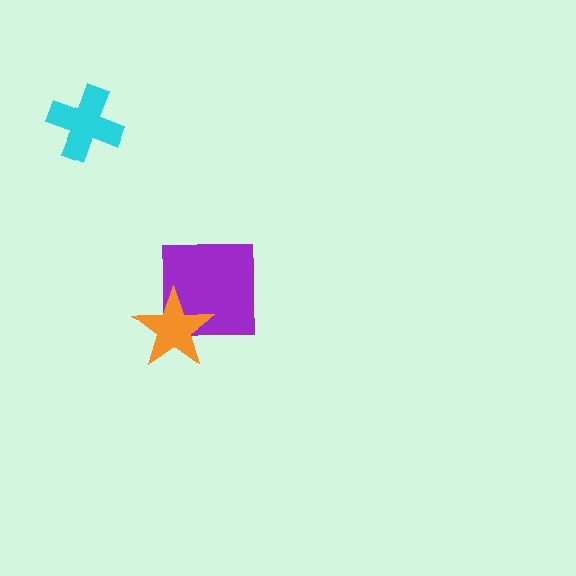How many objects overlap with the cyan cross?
0 objects overlap with the cyan cross.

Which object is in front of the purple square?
The orange star is in front of the purple square.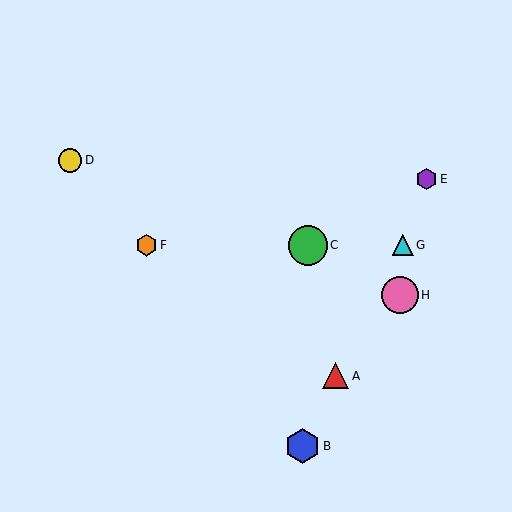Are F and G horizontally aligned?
Yes, both are at y≈245.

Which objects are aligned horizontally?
Objects C, F, G are aligned horizontally.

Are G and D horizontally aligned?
No, G is at y≈245 and D is at y≈160.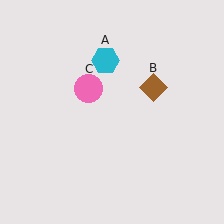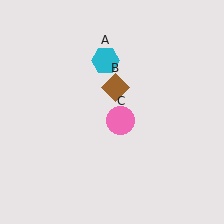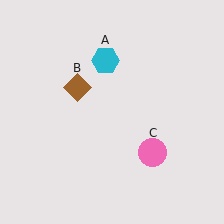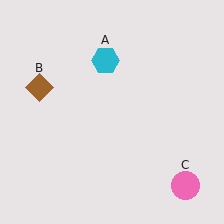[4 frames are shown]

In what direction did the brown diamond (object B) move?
The brown diamond (object B) moved left.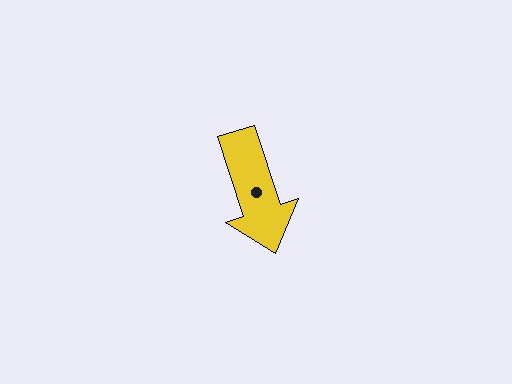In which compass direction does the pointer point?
South.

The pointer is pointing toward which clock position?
Roughly 5 o'clock.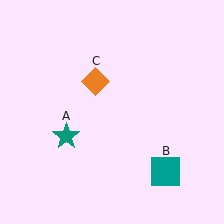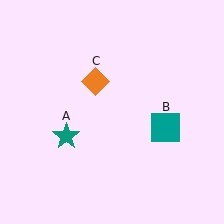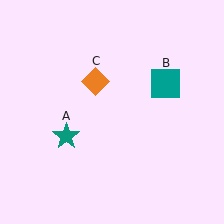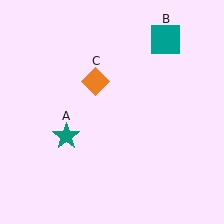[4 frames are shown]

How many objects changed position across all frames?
1 object changed position: teal square (object B).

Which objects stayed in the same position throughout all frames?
Teal star (object A) and orange diamond (object C) remained stationary.